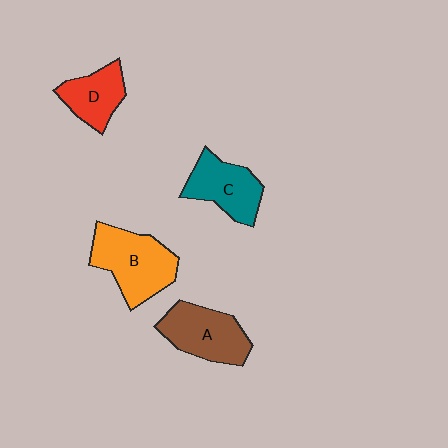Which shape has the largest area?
Shape B (orange).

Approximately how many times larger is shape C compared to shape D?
Approximately 1.2 times.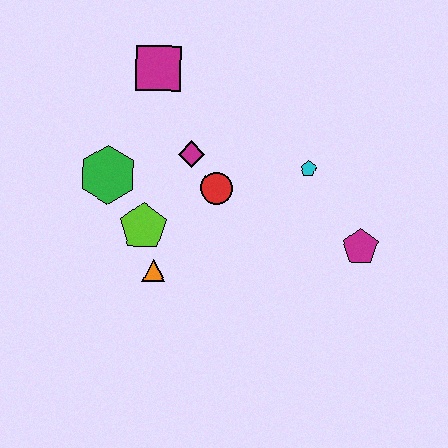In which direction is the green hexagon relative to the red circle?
The green hexagon is to the left of the red circle.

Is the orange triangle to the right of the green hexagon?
Yes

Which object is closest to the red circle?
The magenta diamond is closest to the red circle.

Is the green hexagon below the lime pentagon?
No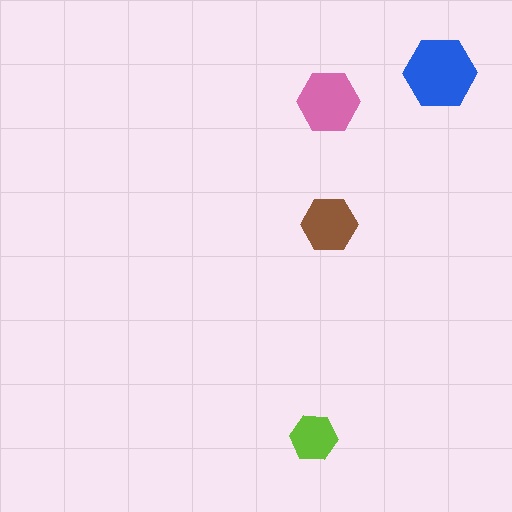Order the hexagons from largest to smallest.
the blue one, the pink one, the brown one, the lime one.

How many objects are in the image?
There are 4 objects in the image.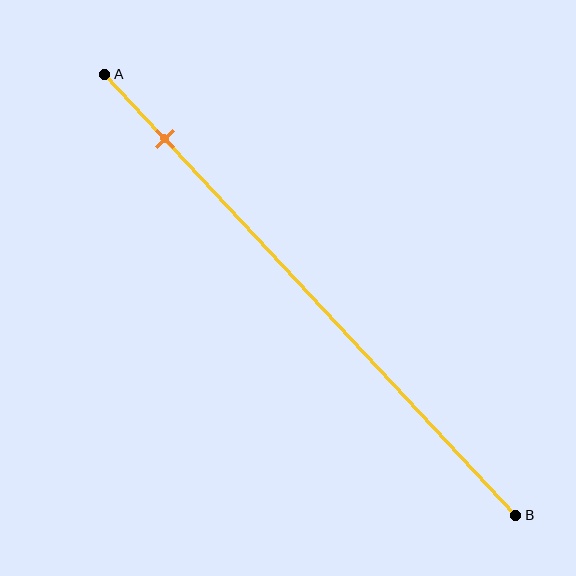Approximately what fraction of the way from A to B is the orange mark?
The orange mark is approximately 15% of the way from A to B.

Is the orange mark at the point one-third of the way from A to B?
No, the mark is at about 15% from A, not at the 33% one-third point.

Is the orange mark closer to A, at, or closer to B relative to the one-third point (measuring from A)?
The orange mark is closer to point A than the one-third point of segment AB.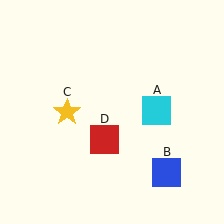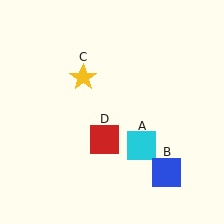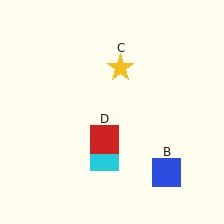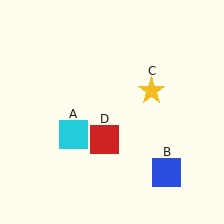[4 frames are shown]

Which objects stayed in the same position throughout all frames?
Blue square (object B) and red square (object D) remained stationary.